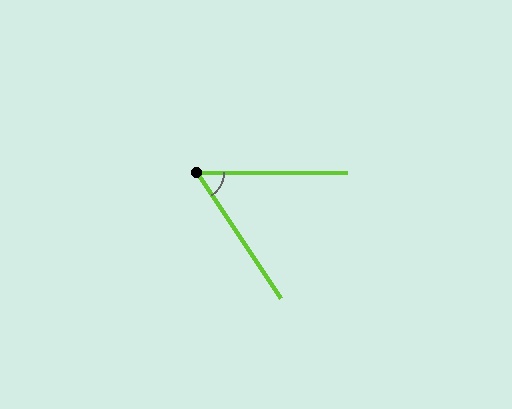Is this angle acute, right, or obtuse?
It is acute.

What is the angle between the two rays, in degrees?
Approximately 56 degrees.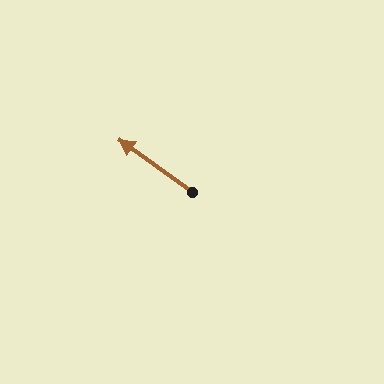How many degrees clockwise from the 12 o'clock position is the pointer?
Approximately 306 degrees.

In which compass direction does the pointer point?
Northwest.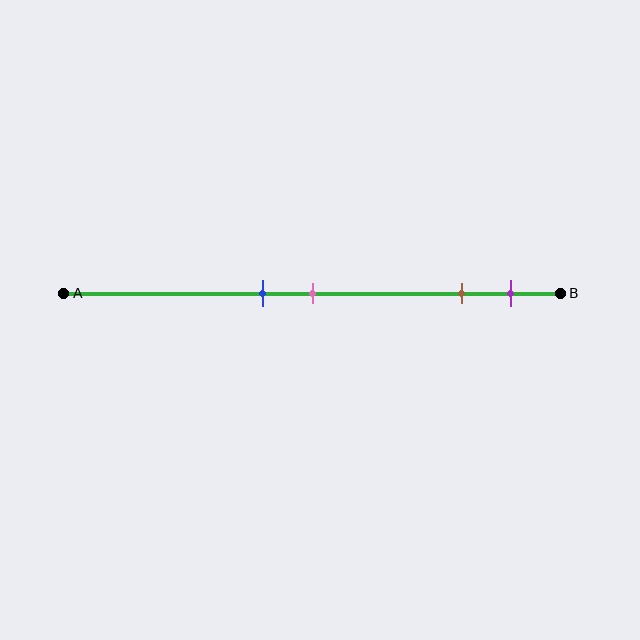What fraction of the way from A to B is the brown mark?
The brown mark is approximately 80% (0.8) of the way from A to B.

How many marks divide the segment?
There are 4 marks dividing the segment.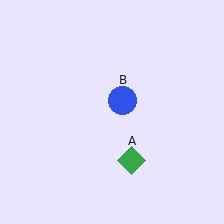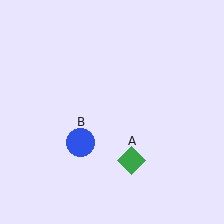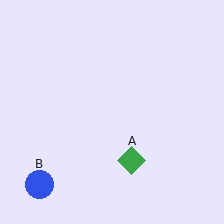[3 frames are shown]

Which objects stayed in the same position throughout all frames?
Green diamond (object A) remained stationary.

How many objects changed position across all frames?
1 object changed position: blue circle (object B).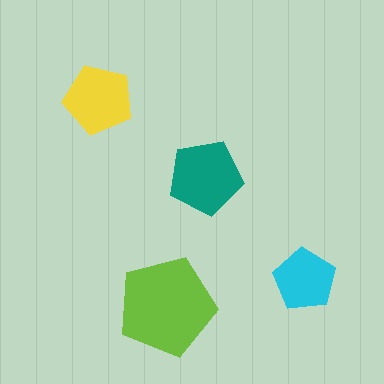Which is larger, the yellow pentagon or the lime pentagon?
The lime one.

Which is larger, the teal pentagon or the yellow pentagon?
The teal one.